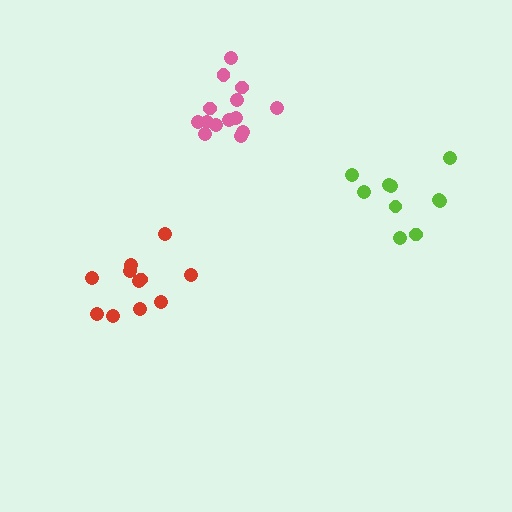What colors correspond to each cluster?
The clusters are colored: red, lime, pink.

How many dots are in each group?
Group 1: 11 dots, Group 2: 10 dots, Group 3: 14 dots (35 total).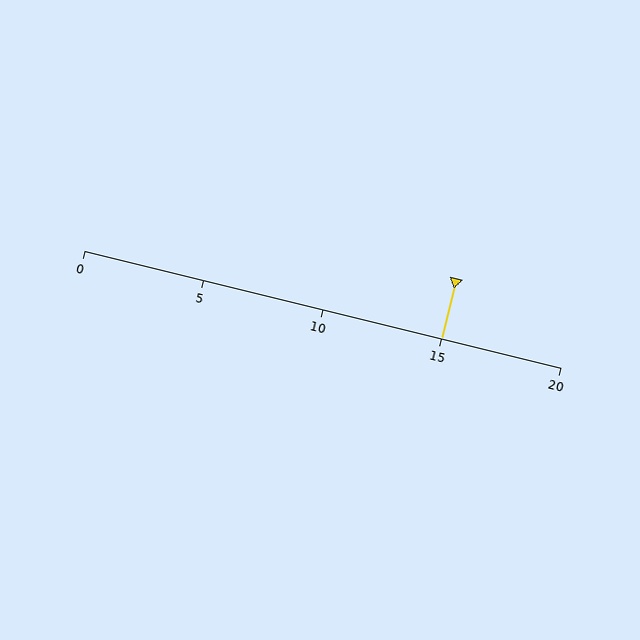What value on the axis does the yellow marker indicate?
The marker indicates approximately 15.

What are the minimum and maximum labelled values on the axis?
The axis runs from 0 to 20.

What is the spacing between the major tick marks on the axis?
The major ticks are spaced 5 apart.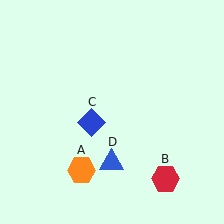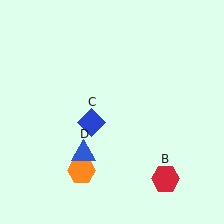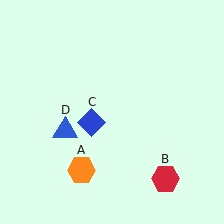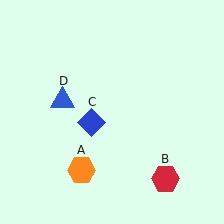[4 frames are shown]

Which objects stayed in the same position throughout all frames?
Orange hexagon (object A) and red hexagon (object B) and blue diamond (object C) remained stationary.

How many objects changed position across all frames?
1 object changed position: blue triangle (object D).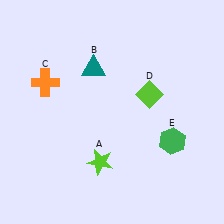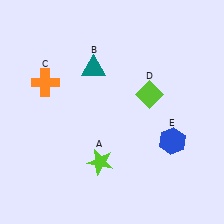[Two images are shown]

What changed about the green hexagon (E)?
In Image 1, E is green. In Image 2, it changed to blue.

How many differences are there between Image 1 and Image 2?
There is 1 difference between the two images.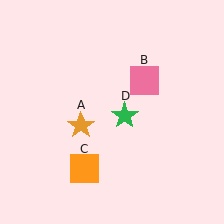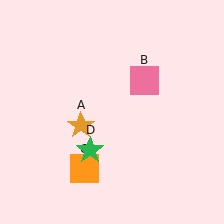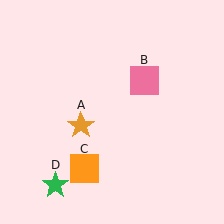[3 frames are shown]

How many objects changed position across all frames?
1 object changed position: green star (object D).